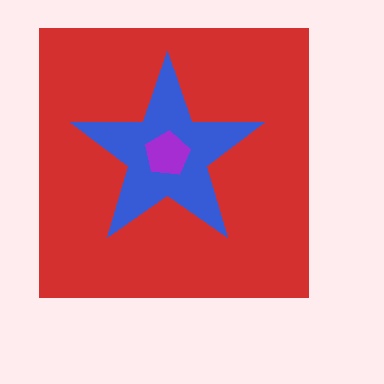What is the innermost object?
The purple pentagon.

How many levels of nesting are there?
3.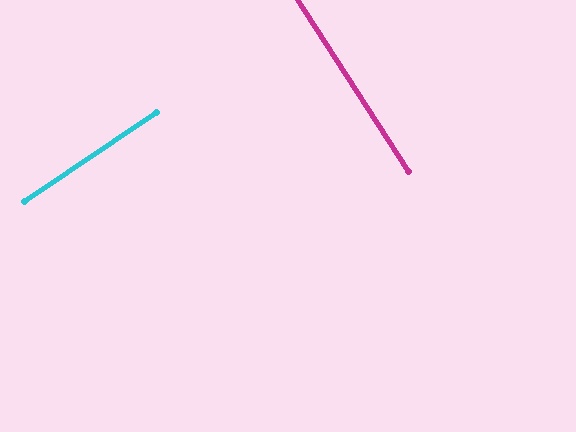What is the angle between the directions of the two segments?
Approximately 88 degrees.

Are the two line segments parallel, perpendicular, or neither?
Perpendicular — they meet at approximately 88°.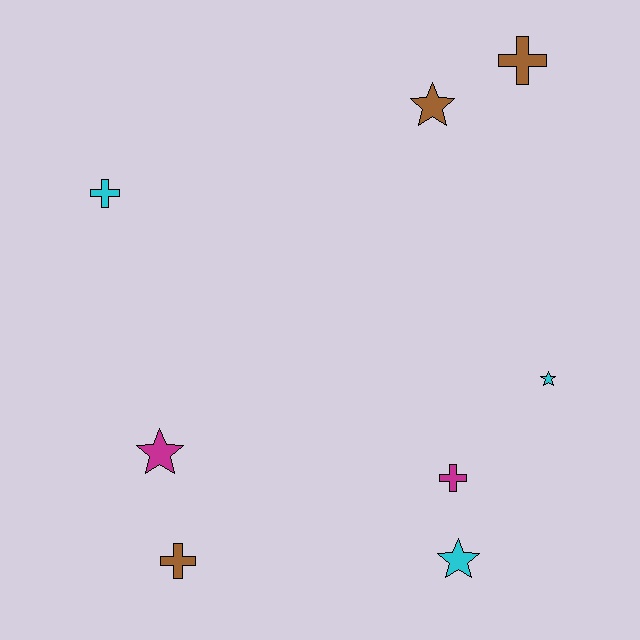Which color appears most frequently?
Cyan, with 3 objects.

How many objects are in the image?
There are 8 objects.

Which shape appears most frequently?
Star, with 4 objects.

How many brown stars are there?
There is 1 brown star.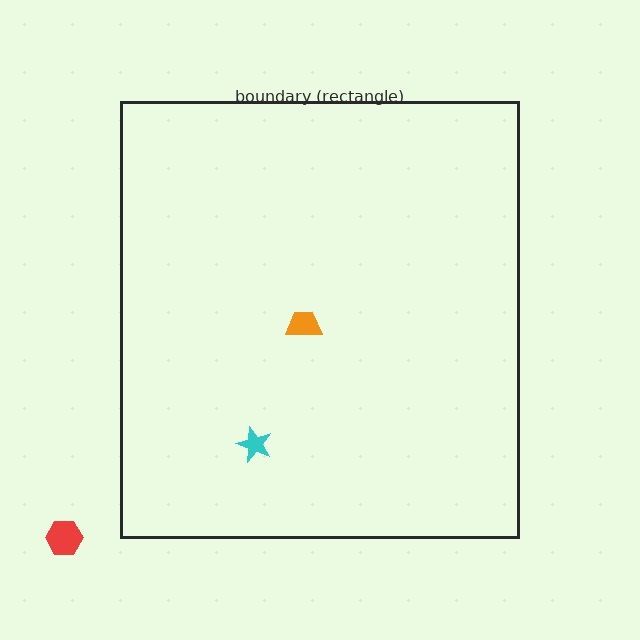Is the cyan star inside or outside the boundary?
Inside.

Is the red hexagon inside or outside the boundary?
Outside.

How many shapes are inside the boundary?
2 inside, 1 outside.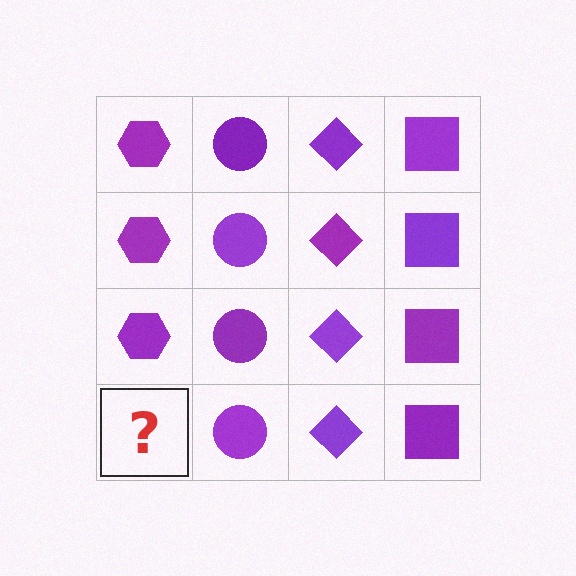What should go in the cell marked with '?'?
The missing cell should contain a purple hexagon.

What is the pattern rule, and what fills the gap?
The rule is that each column has a consistent shape. The gap should be filled with a purple hexagon.